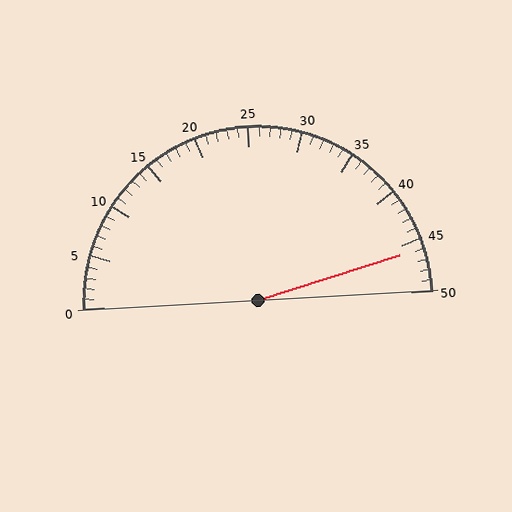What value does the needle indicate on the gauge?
The needle indicates approximately 46.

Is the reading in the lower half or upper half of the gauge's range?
The reading is in the upper half of the range (0 to 50).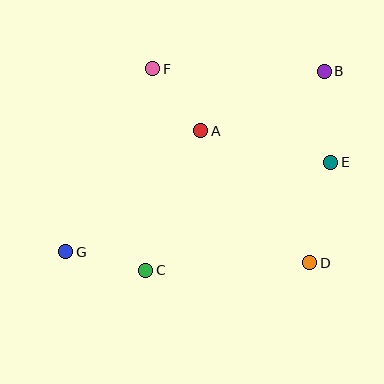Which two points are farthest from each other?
Points B and G are farthest from each other.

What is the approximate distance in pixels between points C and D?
The distance between C and D is approximately 164 pixels.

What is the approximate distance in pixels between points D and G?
The distance between D and G is approximately 244 pixels.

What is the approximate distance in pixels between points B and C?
The distance between B and C is approximately 267 pixels.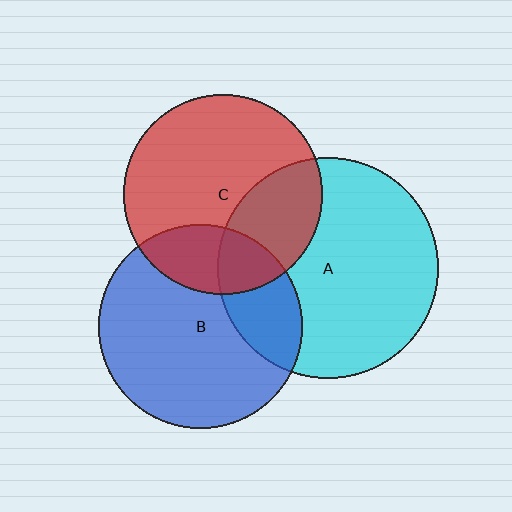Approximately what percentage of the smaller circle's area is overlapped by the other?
Approximately 30%.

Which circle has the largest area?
Circle A (cyan).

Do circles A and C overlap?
Yes.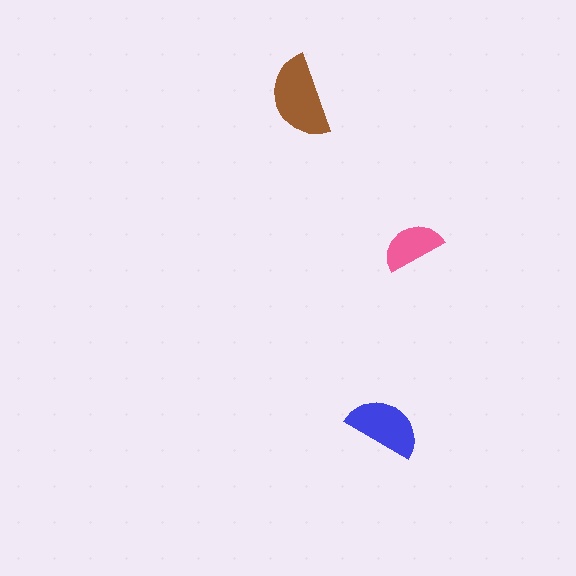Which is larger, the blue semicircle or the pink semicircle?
The blue one.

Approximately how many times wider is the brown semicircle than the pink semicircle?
About 1.5 times wider.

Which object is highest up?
The brown semicircle is topmost.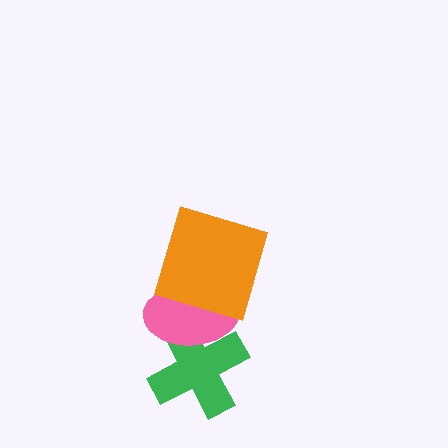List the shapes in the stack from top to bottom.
From top to bottom: the orange square, the pink ellipse, the green cross.